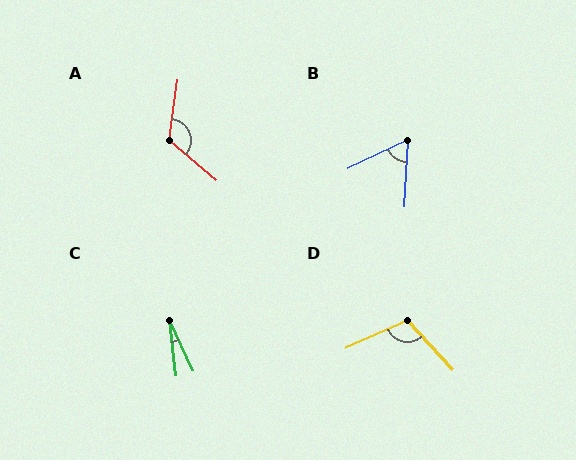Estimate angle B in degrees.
Approximately 61 degrees.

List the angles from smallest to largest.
C (18°), B (61°), D (108°), A (122°).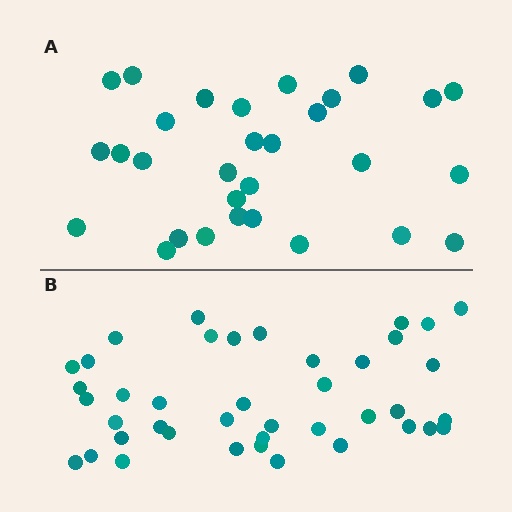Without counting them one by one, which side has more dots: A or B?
Region B (the bottom region) has more dots.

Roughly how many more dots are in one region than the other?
Region B has roughly 12 or so more dots than region A.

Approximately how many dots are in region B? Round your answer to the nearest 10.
About 40 dots. (The exact count is 41, which rounds to 40.)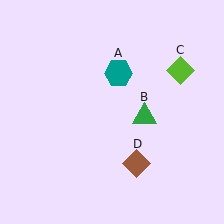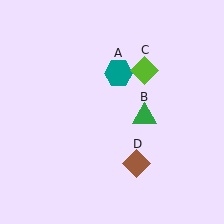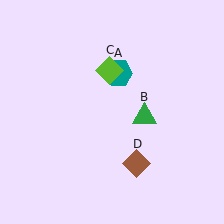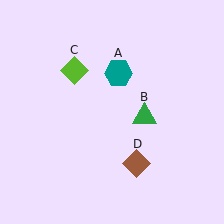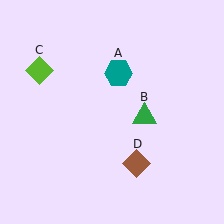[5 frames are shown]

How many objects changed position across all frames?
1 object changed position: lime diamond (object C).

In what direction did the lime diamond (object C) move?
The lime diamond (object C) moved left.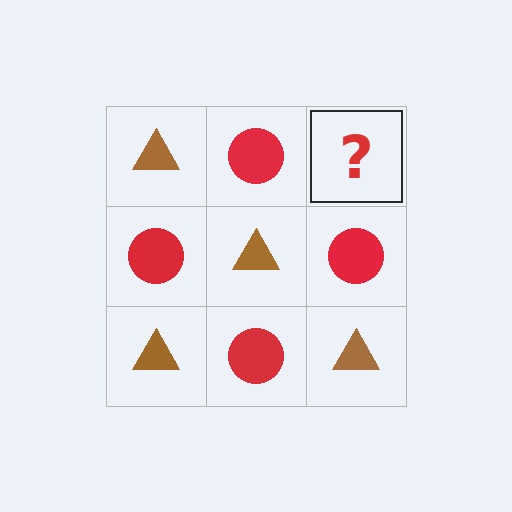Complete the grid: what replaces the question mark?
The question mark should be replaced with a brown triangle.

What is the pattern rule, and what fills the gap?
The rule is that it alternates brown triangle and red circle in a checkerboard pattern. The gap should be filled with a brown triangle.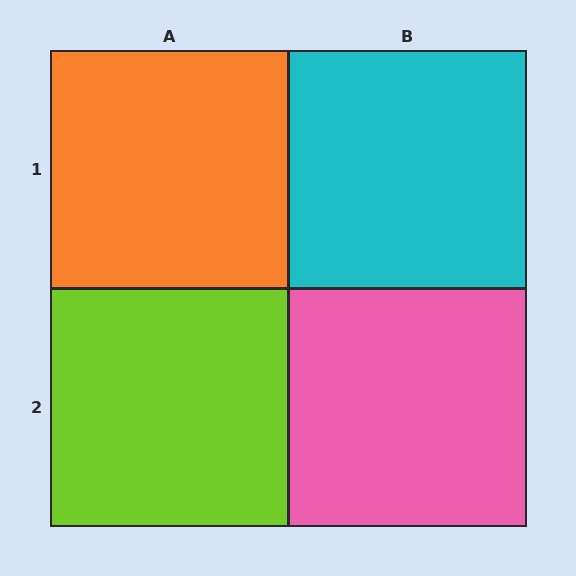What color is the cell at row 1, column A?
Orange.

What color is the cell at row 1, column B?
Cyan.